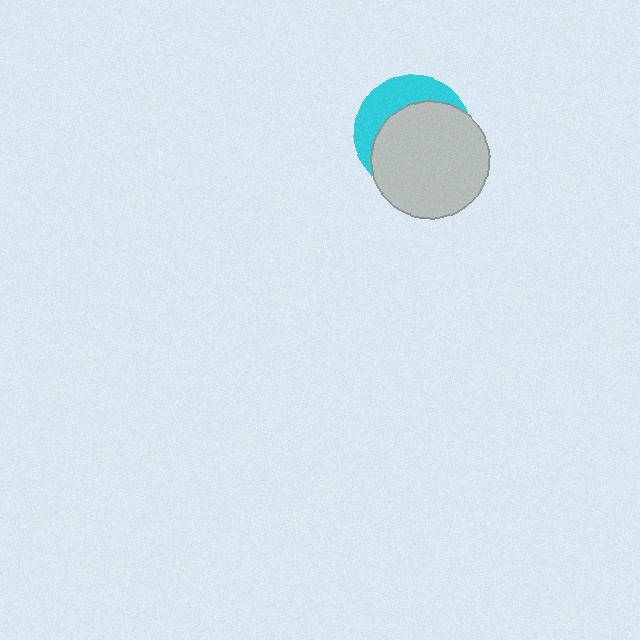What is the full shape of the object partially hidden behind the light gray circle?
The partially hidden object is a cyan circle.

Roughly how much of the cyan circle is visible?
A small part of it is visible (roughly 33%).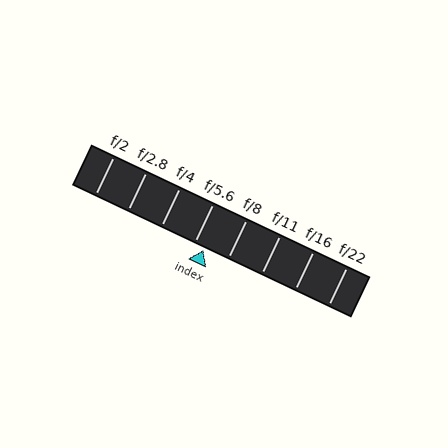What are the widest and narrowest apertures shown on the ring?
The widest aperture shown is f/2 and the narrowest is f/22.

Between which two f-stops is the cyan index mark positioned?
The index mark is between f/5.6 and f/8.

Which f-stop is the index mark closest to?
The index mark is closest to f/5.6.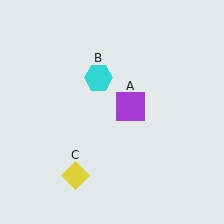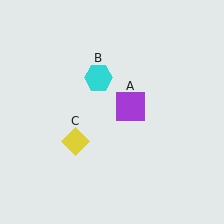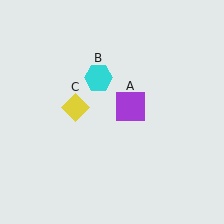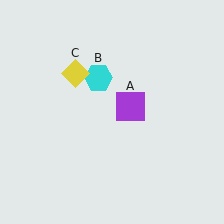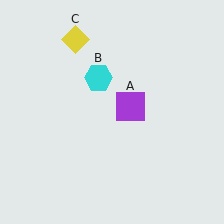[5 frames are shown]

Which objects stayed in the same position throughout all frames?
Purple square (object A) and cyan hexagon (object B) remained stationary.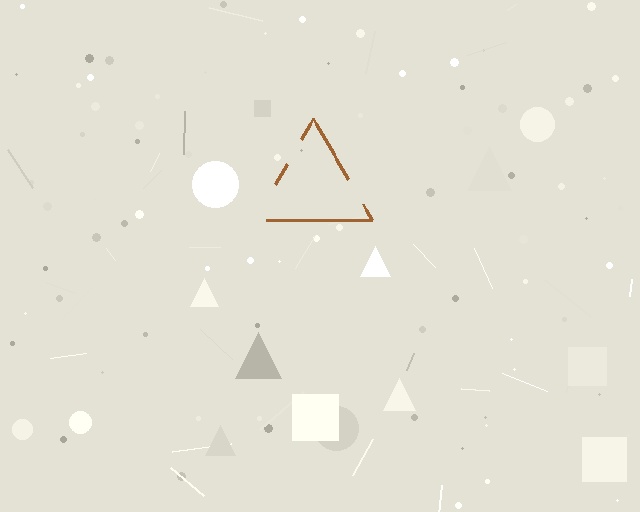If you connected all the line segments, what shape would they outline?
They would outline a triangle.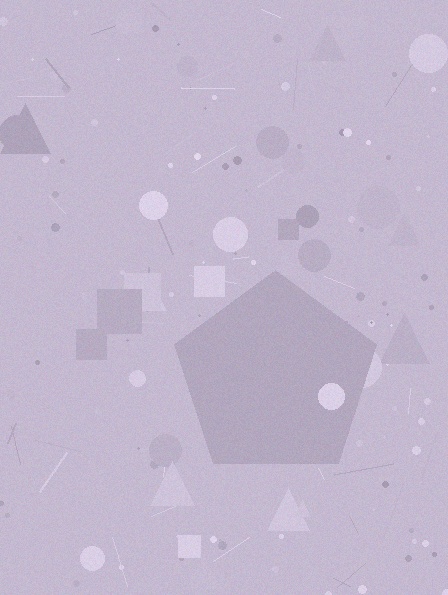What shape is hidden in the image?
A pentagon is hidden in the image.